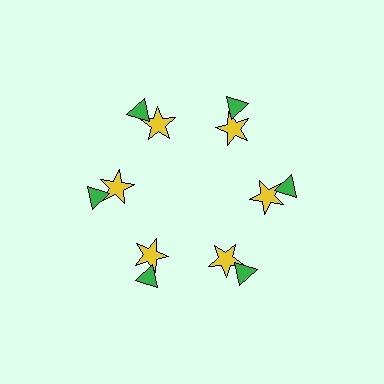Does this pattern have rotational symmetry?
Yes, this pattern has 6-fold rotational symmetry. It looks the same after rotating 60 degrees around the center.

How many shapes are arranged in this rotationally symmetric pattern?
There are 12 shapes, arranged in 6 groups of 2.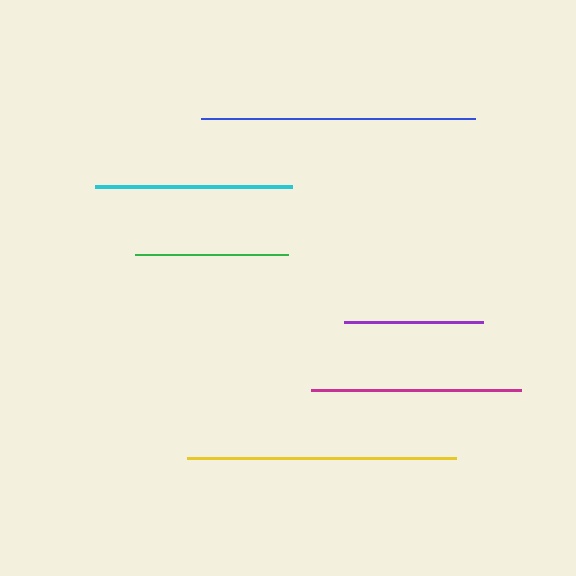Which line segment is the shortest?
The purple line is the shortest at approximately 139 pixels.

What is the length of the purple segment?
The purple segment is approximately 139 pixels long.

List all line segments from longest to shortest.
From longest to shortest: blue, yellow, magenta, cyan, green, purple.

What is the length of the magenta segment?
The magenta segment is approximately 211 pixels long.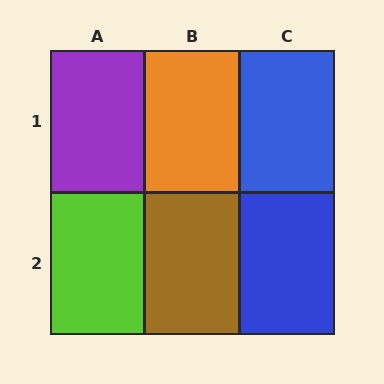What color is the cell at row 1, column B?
Orange.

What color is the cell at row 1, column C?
Blue.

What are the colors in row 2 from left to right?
Lime, brown, blue.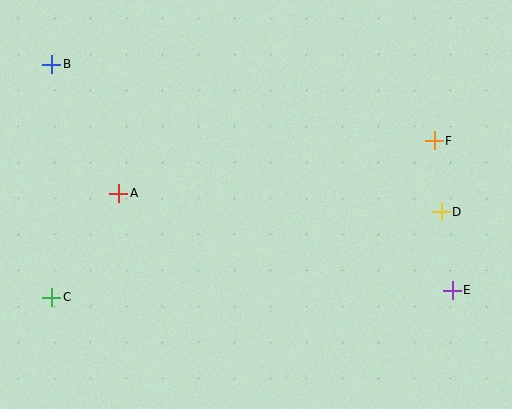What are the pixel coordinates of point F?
Point F is at (434, 141).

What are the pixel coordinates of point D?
Point D is at (441, 212).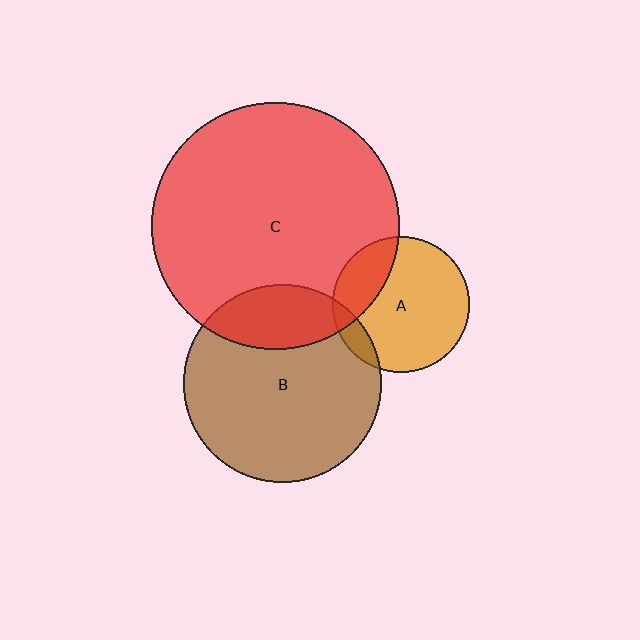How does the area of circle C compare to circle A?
Approximately 3.3 times.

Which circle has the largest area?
Circle C (red).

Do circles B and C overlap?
Yes.